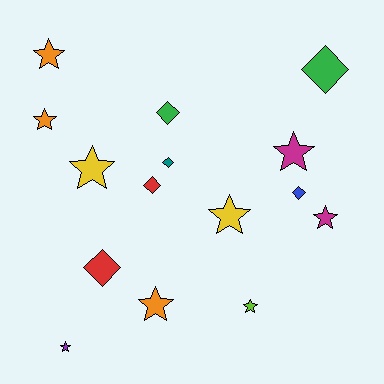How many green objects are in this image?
There are 2 green objects.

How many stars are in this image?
There are 9 stars.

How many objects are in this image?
There are 15 objects.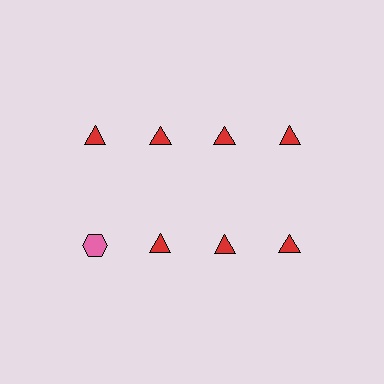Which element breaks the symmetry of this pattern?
The pink hexagon in the second row, leftmost column breaks the symmetry. All other shapes are red triangles.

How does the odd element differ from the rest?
It differs in both color (pink instead of red) and shape (hexagon instead of triangle).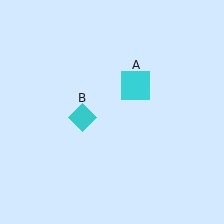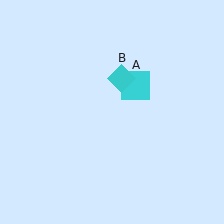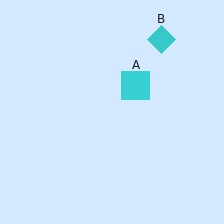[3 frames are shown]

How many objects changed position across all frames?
1 object changed position: cyan diamond (object B).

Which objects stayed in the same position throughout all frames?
Cyan square (object A) remained stationary.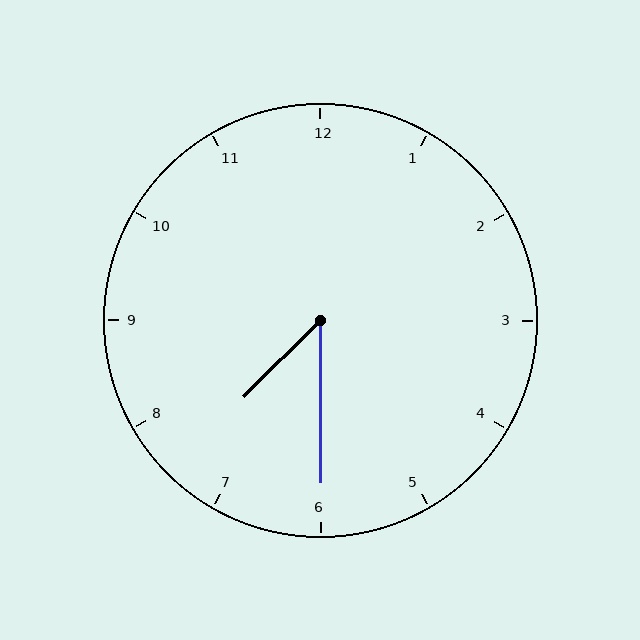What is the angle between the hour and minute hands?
Approximately 45 degrees.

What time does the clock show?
7:30.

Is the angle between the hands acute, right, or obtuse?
It is acute.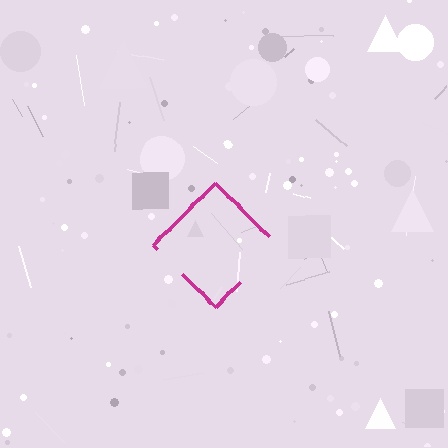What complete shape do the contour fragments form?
The contour fragments form a diamond.